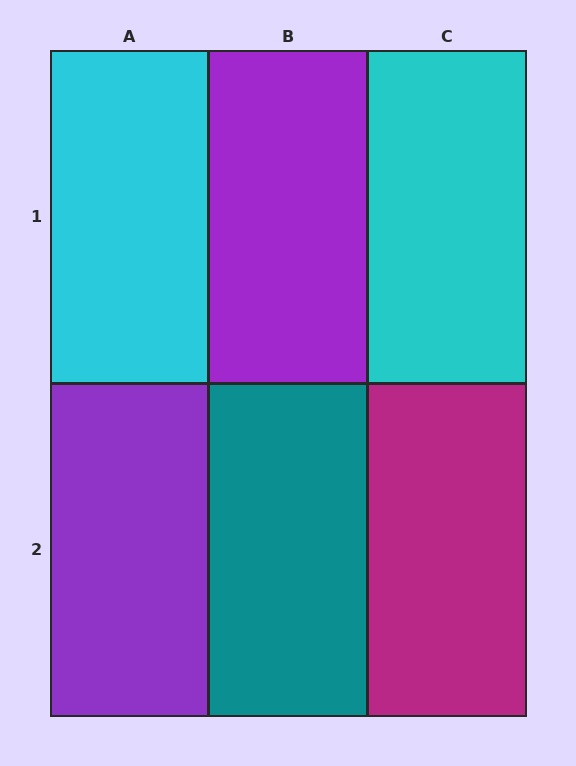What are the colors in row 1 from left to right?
Cyan, purple, cyan.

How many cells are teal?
1 cell is teal.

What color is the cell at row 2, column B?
Teal.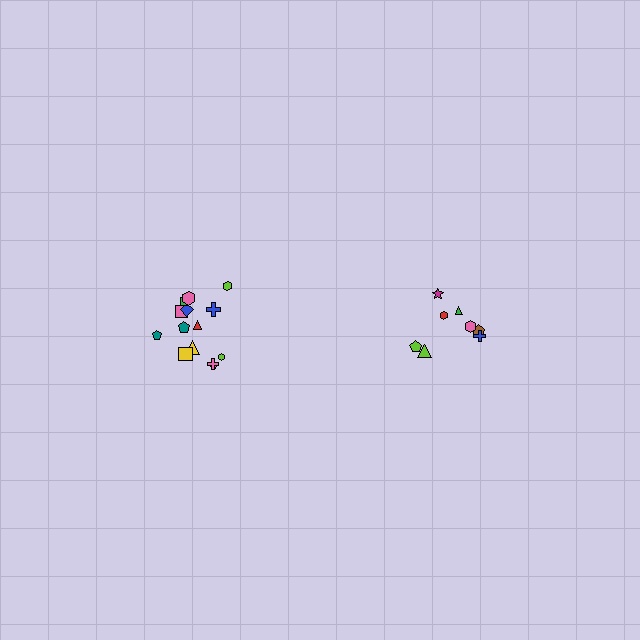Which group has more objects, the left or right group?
The left group.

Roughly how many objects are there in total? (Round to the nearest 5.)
Roughly 25 objects in total.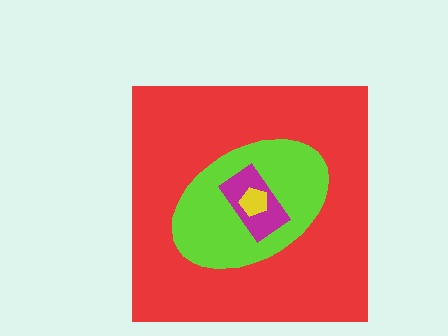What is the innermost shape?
The yellow pentagon.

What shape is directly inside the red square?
The lime ellipse.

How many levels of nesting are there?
4.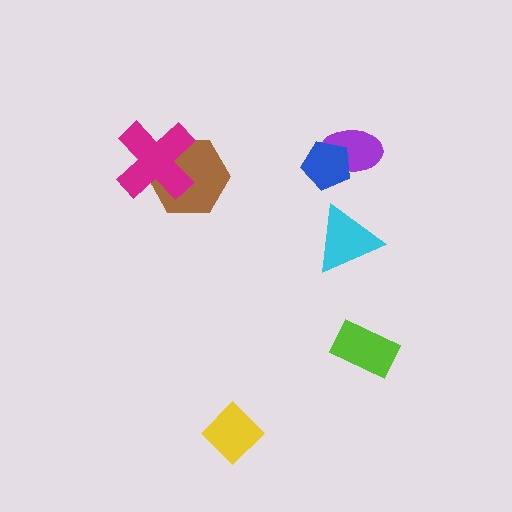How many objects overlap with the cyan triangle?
0 objects overlap with the cyan triangle.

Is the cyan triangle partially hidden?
No, no other shape covers it.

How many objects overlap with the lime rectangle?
0 objects overlap with the lime rectangle.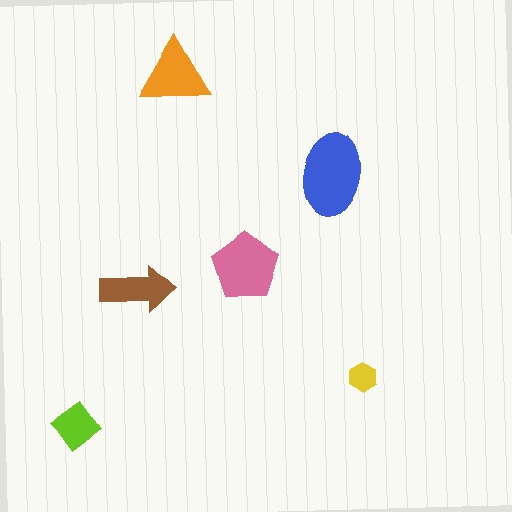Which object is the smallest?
The yellow hexagon.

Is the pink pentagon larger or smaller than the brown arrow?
Larger.